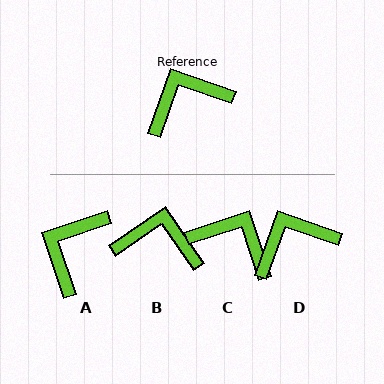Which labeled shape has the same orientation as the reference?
D.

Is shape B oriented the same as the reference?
No, it is off by about 36 degrees.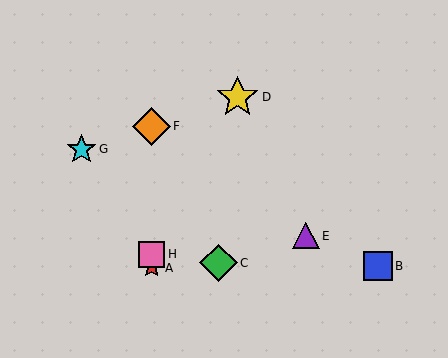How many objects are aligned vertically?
3 objects (A, F, H) are aligned vertically.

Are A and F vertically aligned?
Yes, both are at x≈152.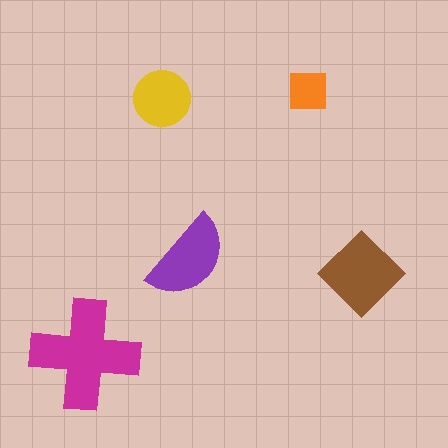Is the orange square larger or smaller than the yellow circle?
Smaller.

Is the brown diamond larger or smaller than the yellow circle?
Larger.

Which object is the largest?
The magenta cross.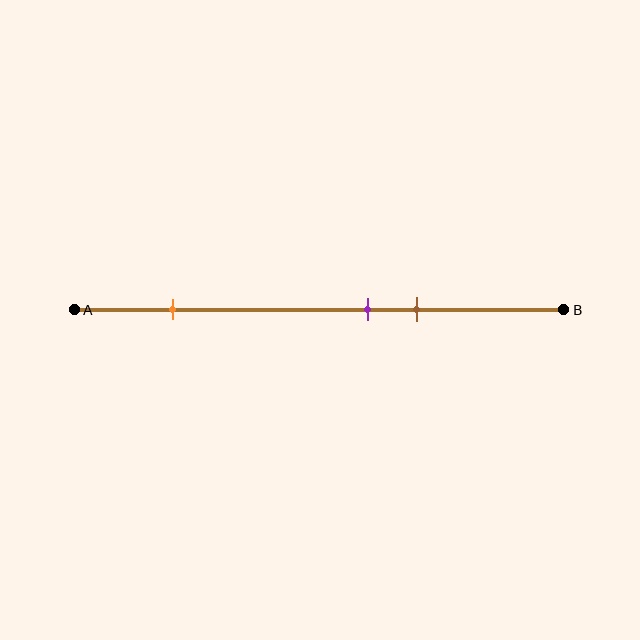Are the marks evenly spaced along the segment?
No, the marks are not evenly spaced.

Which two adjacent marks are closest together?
The purple and brown marks are the closest adjacent pair.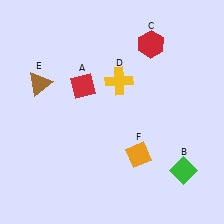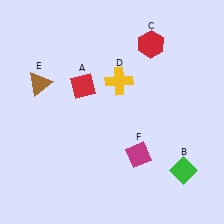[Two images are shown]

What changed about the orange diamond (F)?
In Image 1, F is orange. In Image 2, it changed to magenta.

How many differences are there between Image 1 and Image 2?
There is 1 difference between the two images.